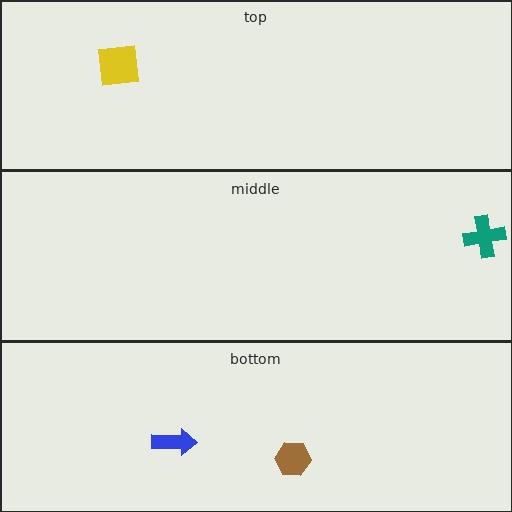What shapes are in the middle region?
The teal cross.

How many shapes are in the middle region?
1.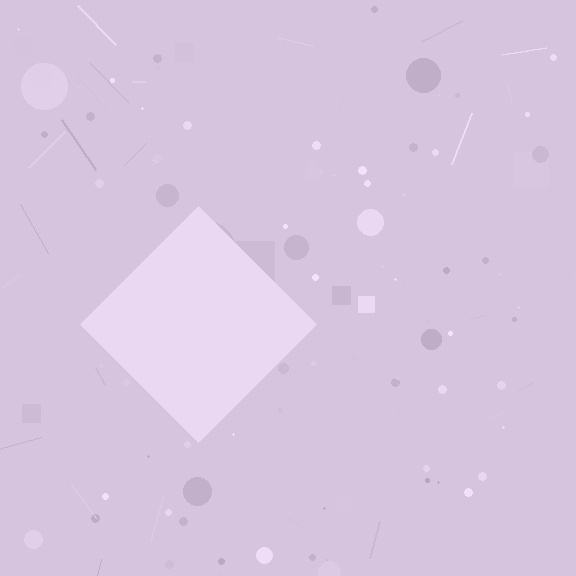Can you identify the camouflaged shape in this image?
The camouflaged shape is a diamond.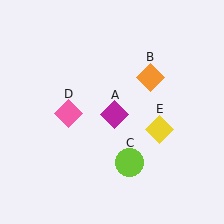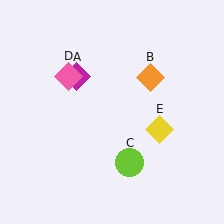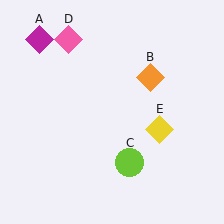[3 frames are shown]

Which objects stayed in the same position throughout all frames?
Orange diamond (object B) and lime circle (object C) and yellow diamond (object E) remained stationary.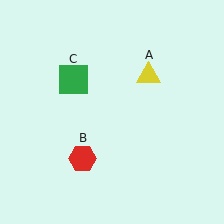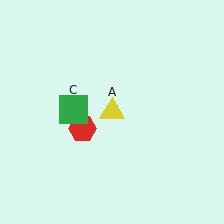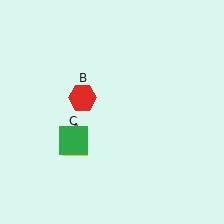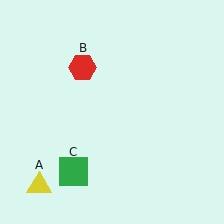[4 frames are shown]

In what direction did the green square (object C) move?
The green square (object C) moved down.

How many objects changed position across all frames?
3 objects changed position: yellow triangle (object A), red hexagon (object B), green square (object C).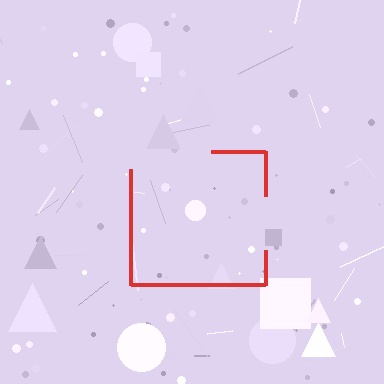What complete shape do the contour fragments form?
The contour fragments form a square.